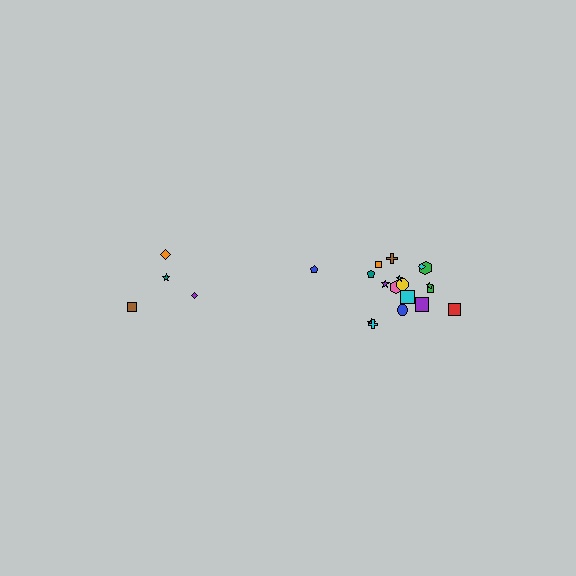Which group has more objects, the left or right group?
The right group.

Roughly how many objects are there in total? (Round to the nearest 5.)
Roughly 20 objects in total.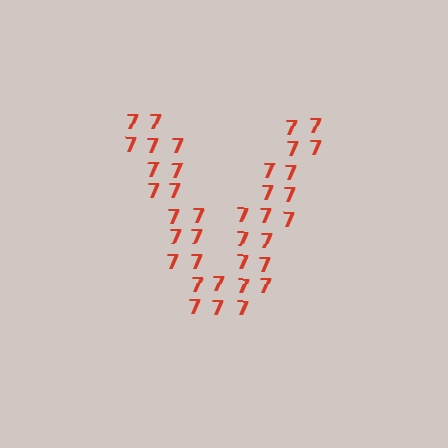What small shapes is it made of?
It is made of small digit 7's.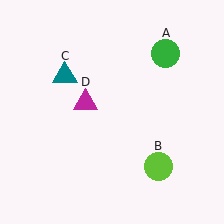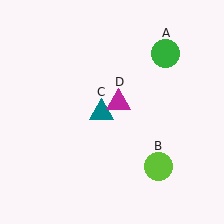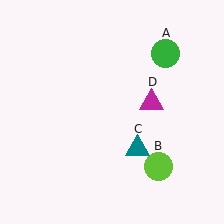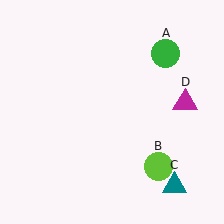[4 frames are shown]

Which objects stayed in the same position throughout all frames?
Green circle (object A) and lime circle (object B) remained stationary.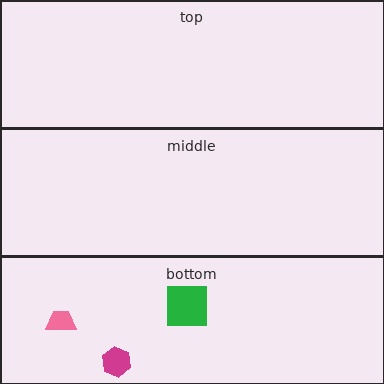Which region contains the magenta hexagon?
The bottom region.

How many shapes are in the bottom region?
3.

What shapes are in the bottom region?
The magenta hexagon, the green square, the pink trapezoid.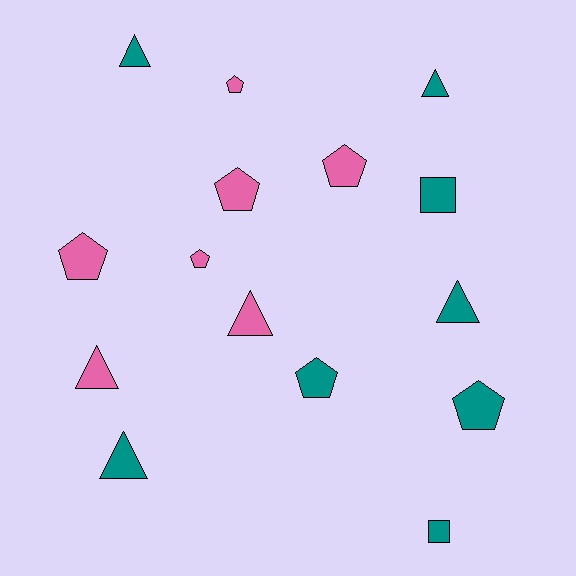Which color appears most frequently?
Teal, with 8 objects.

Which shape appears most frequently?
Pentagon, with 7 objects.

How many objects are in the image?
There are 15 objects.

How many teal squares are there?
There are 2 teal squares.